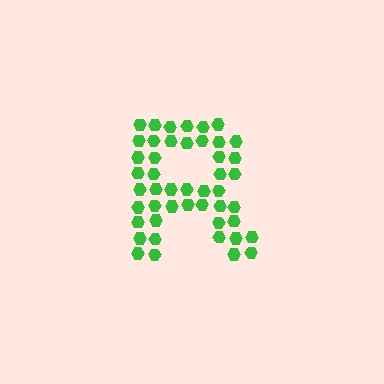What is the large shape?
The large shape is the letter R.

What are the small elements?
The small elements are hexagons.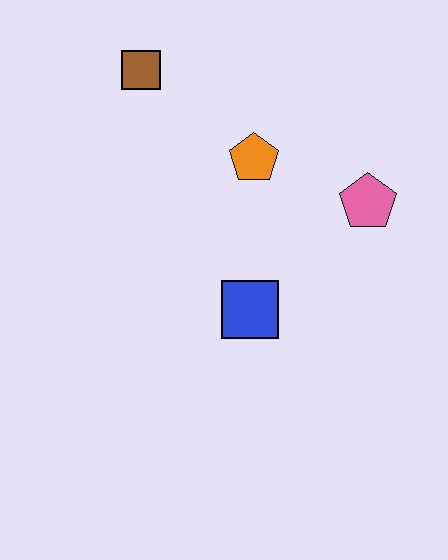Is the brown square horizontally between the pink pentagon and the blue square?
No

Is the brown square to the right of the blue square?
No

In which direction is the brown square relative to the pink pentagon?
The brown square is to the left of the pink pentagon.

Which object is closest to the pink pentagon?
The orange pentagon is closest to the pink pentagon.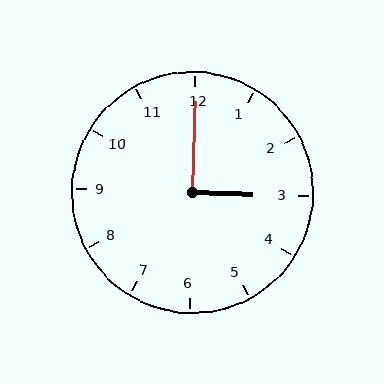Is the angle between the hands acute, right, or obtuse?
It is right.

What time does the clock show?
3:00.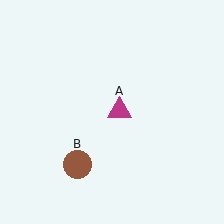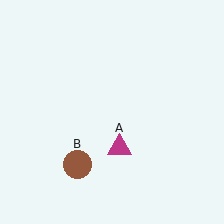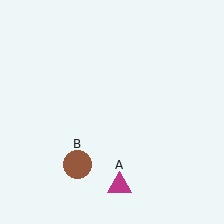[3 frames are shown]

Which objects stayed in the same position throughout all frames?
Brown circle (object B) remained stationary.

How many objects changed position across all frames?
1 object changed position: magenta triangle (object A).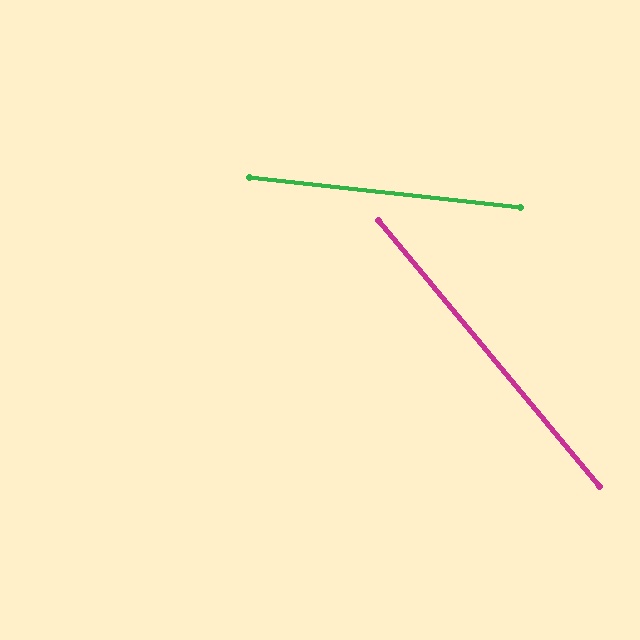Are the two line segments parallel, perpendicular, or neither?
Neither parallel nor perpendicular — they differ by about 44°.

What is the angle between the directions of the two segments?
Approximately 44 degrees.